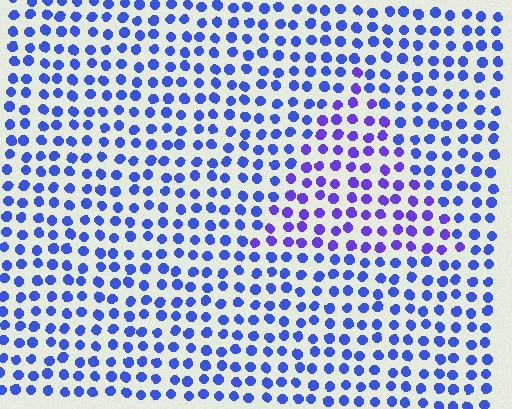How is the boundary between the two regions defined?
The boundary is defined purely by a slight shift in hue (about 28 degrees). Spacing, size, and orientation are identical on both sides.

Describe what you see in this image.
The image is filled with small blue elements in a uniform arrangement. A triangle-shaped region is visible where the elements are tinted to a slightly different hue, forming a subtle color boundary.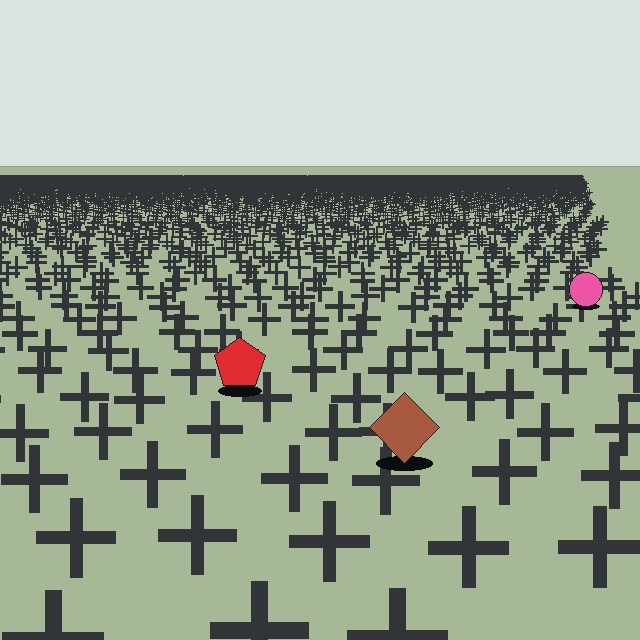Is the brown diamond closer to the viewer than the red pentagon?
Yes. The brown diamond is closer — you can tell from the texture gradient: the ground texture is coarser near it.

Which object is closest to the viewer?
The brown diamond is closest. The texture marks near it are larger and more spread out.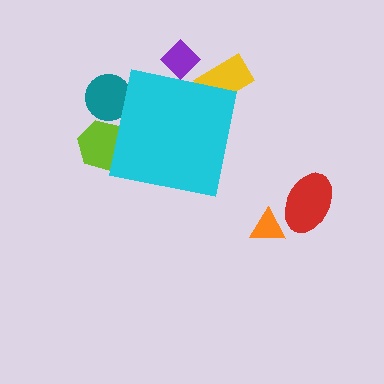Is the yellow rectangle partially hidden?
Yes, the yellow rectangle is partially hidden behind the cyan square.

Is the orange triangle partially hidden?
No, the orange triangle is fully visible.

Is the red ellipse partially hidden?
No, the red ellipse is fully visible.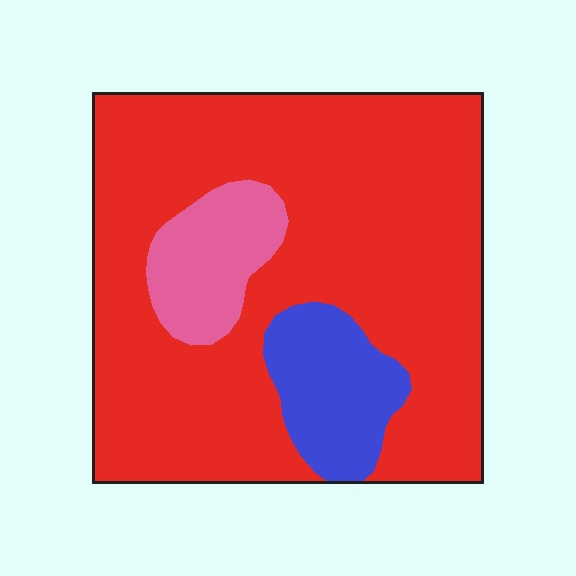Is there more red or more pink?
Red.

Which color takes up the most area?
Red, at roughly 80%.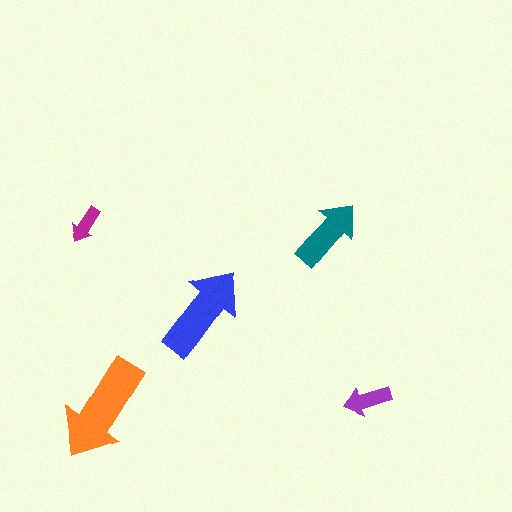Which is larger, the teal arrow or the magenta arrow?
The teal one.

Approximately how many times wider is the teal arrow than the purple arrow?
About 1.5 times wider.